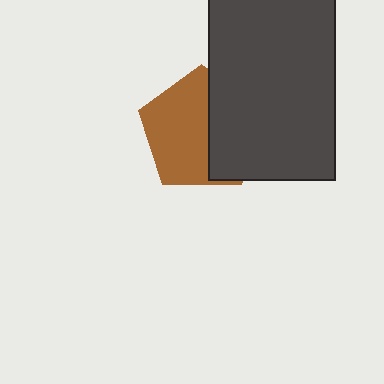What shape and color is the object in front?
The object in front is a dark gray rectangle.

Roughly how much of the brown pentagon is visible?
About half of it is visible (roughly 58%).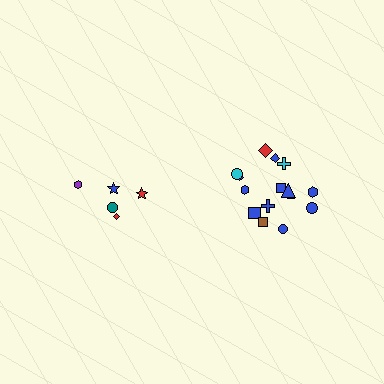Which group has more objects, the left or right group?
The right group.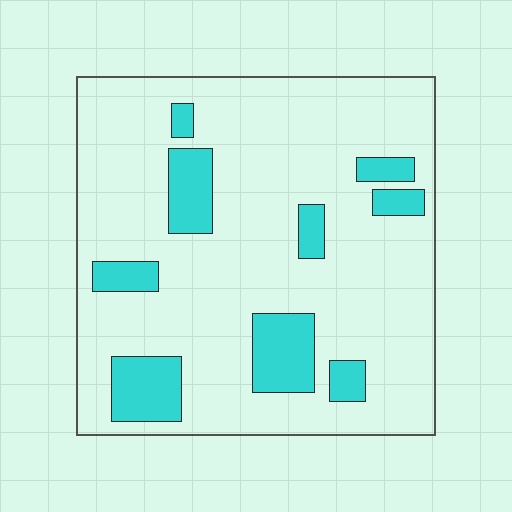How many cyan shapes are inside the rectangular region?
9.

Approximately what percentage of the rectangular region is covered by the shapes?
Approximately 15%.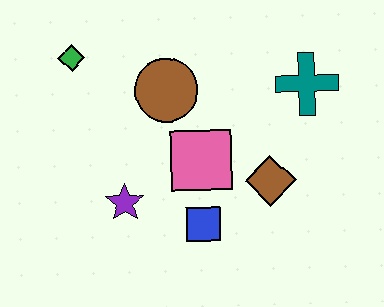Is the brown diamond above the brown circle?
No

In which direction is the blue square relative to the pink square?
The blue square is below the pink square.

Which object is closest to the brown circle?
The pink square is closest to the brown circle.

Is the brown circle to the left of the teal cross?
Yes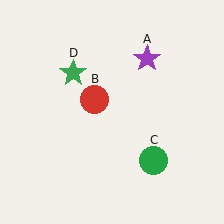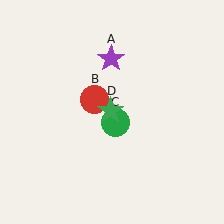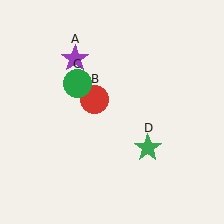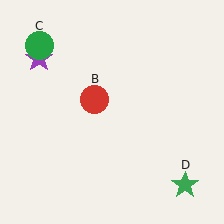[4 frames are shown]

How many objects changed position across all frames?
3 objects changed position: purple star (object A), green circle (object C), green star (object D).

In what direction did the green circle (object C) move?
The green circle (object C) moved up and to the left.